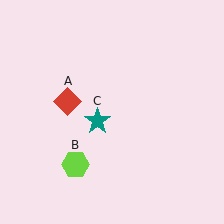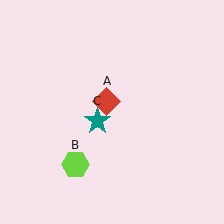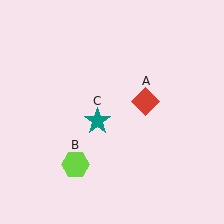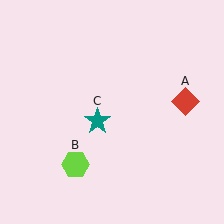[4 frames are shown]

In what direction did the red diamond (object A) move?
The red diamond (object A) moved right.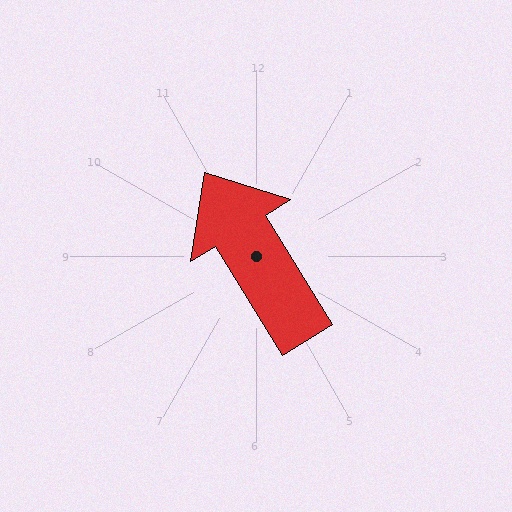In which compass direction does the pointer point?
Northwest.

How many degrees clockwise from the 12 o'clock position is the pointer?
Approximately 328 degrees.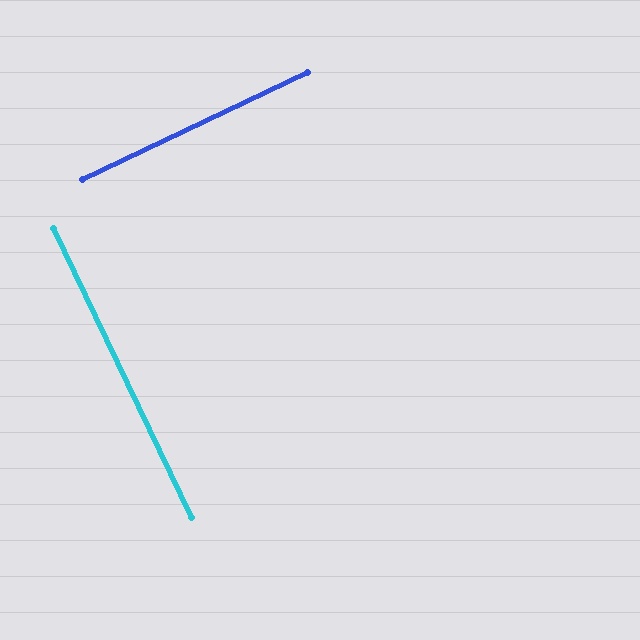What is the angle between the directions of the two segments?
Approximately 90 degrees.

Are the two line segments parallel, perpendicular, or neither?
Perpendicular — they meet at approximately 90°.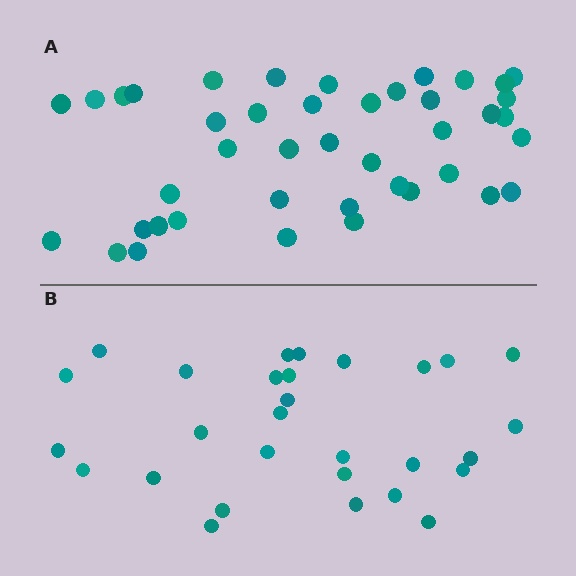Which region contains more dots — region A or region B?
Region A (the top region) has more dots.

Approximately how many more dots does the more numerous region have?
Region A has approximately 15 more dots than region B.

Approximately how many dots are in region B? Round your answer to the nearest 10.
About 30 dots. (The exact count is 29, which rounds to 30.)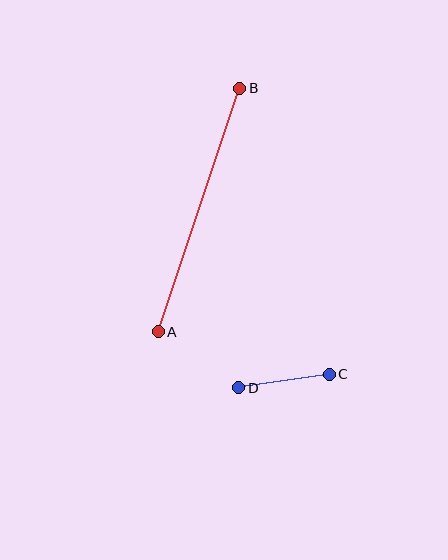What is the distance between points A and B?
The distance is approximately 257 pixels.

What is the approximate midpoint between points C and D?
The midpoint is at approximately (284, 381) pixels.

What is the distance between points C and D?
The distance is approximately 91 pixels.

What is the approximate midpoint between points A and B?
The midpoint is at approximately (199, 210) pixels.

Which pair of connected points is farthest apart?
Points A and B are farthest apart.